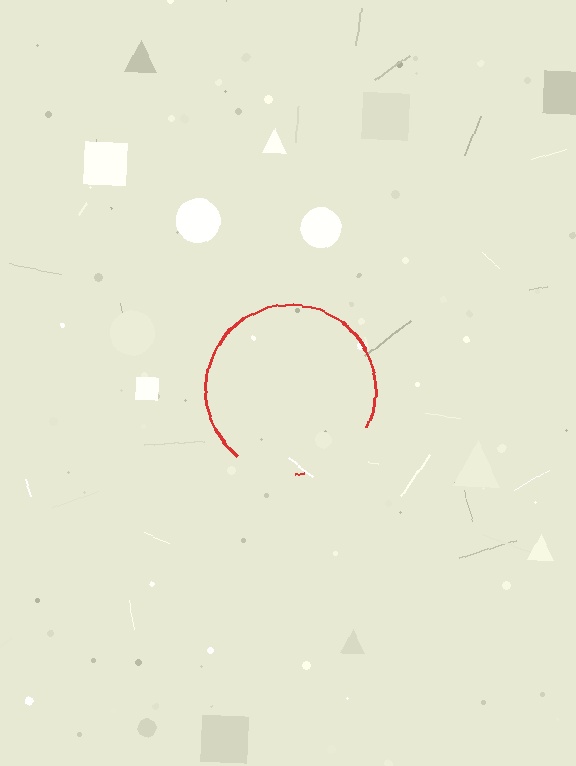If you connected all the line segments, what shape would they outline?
They would outline a circle.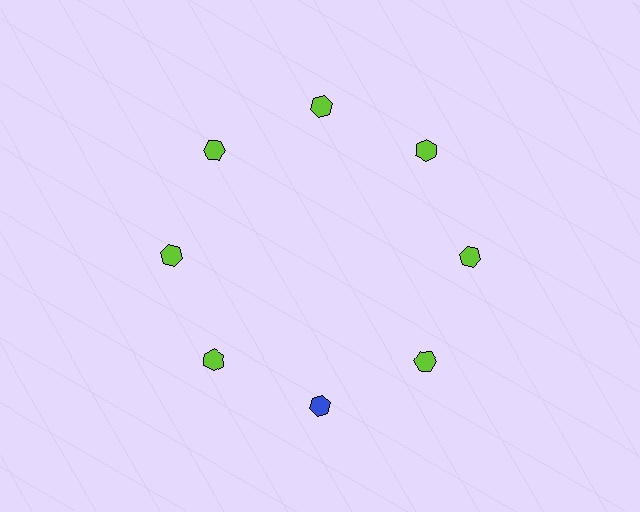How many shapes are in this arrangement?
There are 8 shapes arranged in a ring pattern.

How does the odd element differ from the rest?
It has a different color: blue instead of lime.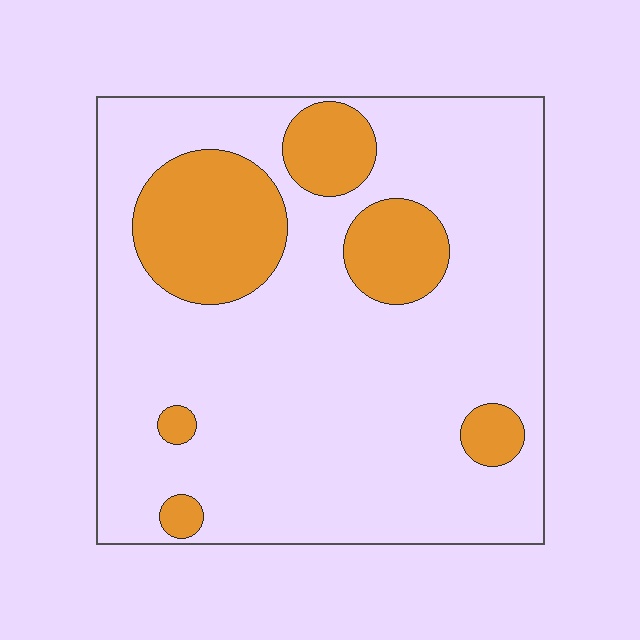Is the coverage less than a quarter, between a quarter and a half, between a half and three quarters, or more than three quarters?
Less than a quarter.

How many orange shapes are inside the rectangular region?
6.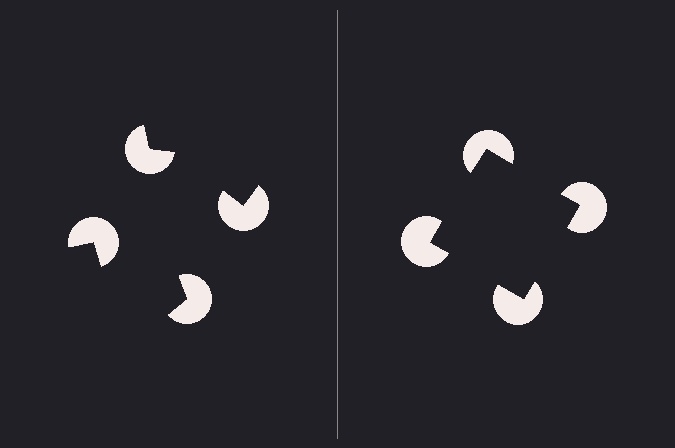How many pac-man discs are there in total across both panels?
8 — 4 on each side.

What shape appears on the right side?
An illusory square.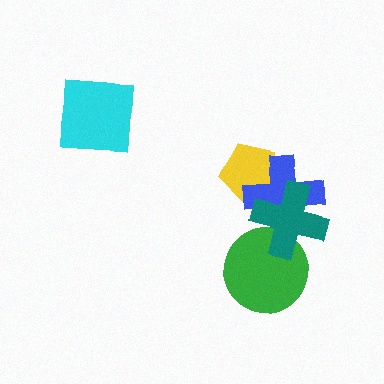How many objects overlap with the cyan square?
0 objects overlap with the cyan square.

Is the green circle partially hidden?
Yes, it is partially covered by another shape.